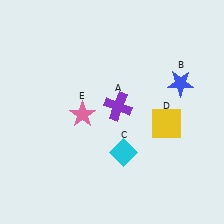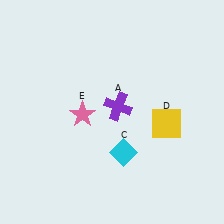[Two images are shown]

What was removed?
The blue star (B) was removed in Image 2.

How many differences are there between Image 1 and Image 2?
There is 1 difference between the two images.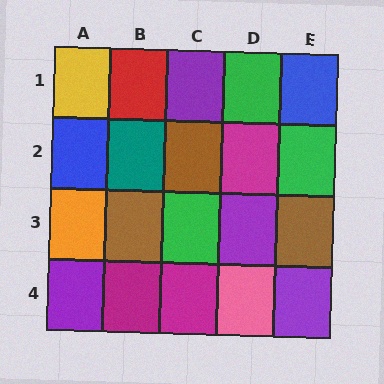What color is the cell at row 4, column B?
Magenta.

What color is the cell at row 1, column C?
Purple.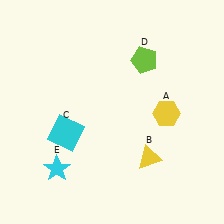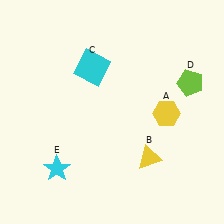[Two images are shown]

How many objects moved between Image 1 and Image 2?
2 objects moved between the two images.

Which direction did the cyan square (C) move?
The cyan square (C) moved up.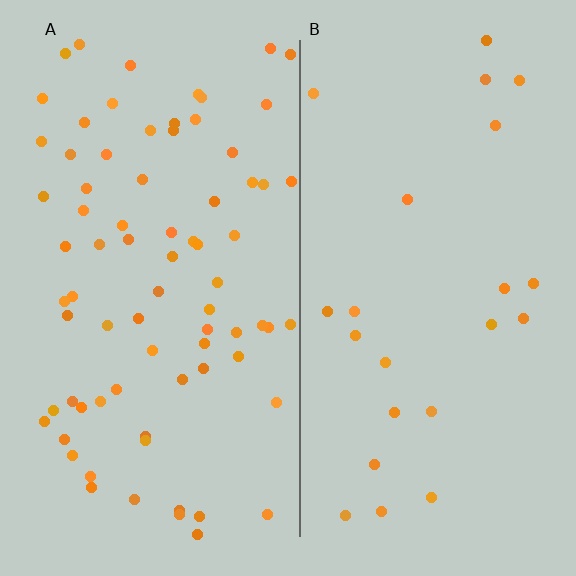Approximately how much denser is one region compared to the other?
Approximately 3.3× — region A over region B.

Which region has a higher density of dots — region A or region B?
A (the left).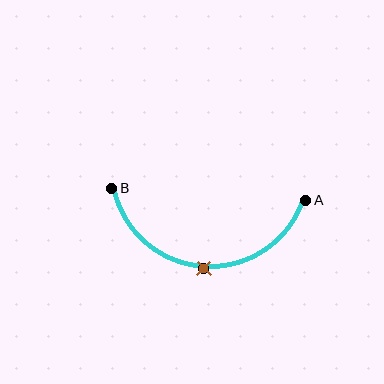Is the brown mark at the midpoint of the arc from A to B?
Yes. The brown mark lies on the arc at equal arc-length from both A and B — it is the arc midpoint.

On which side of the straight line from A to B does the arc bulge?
The arc bulges below the straight line connecting A and B.